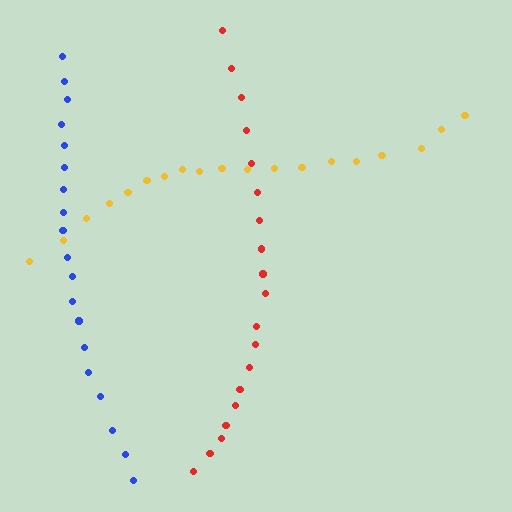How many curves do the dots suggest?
There are 3 distinct paths.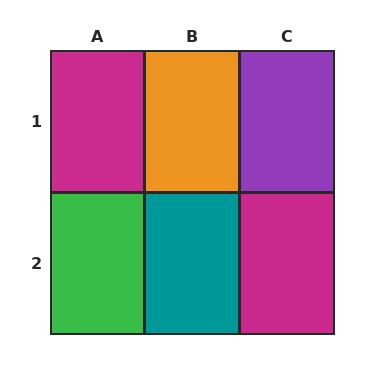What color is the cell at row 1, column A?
Magenta.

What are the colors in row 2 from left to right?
Green, teal, magenta.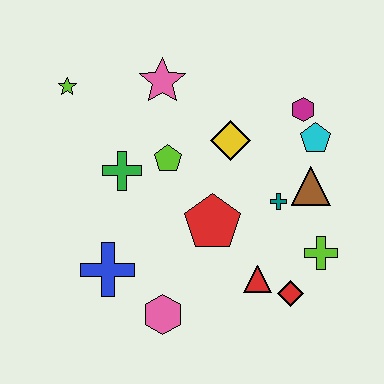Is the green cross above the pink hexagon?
Yes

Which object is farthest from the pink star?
The red diamond is farthest from the pink star.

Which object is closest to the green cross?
The lime pentagon is closest to the green cross.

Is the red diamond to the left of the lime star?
No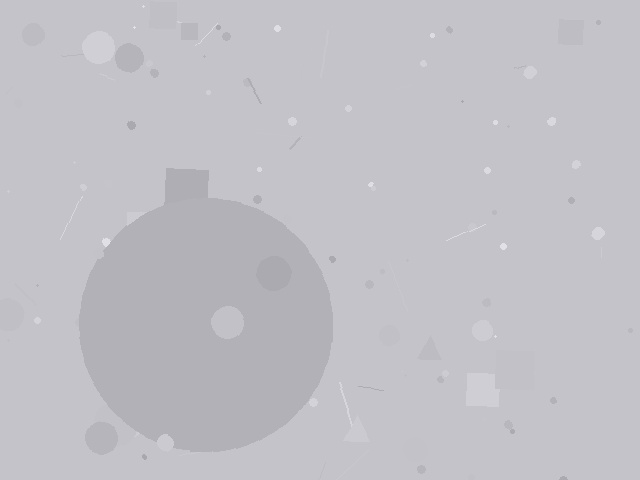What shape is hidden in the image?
A circle is hidden in the image.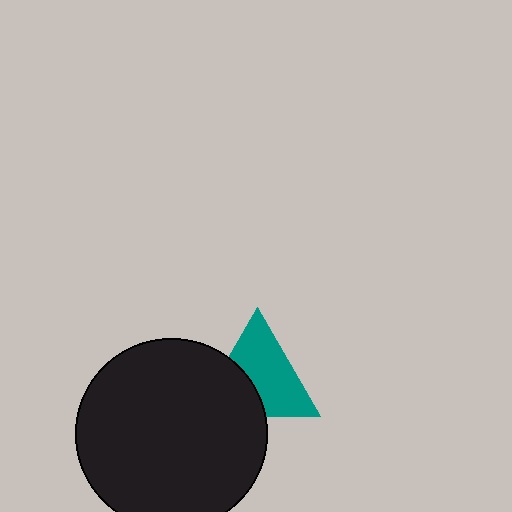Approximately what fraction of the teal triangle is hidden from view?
Roughly 36% of the teal triangle is hidden behind the black circle.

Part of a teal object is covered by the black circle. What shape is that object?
It is a triangle.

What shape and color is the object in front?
The object in front is a black circle.